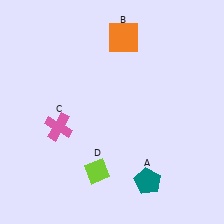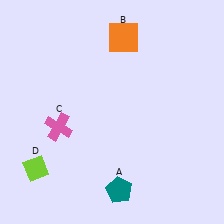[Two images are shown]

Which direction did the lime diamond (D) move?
The lime diamond (D) moved left.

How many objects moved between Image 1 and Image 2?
2 objects moved between the two images.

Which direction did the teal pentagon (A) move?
The teal pentagon (A) moved left.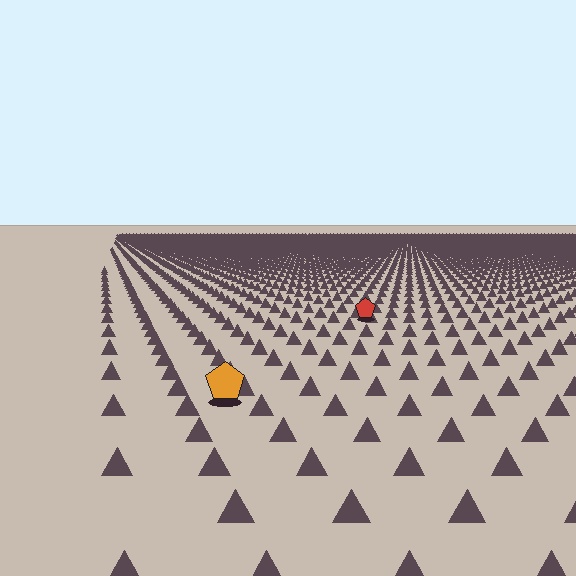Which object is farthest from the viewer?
The red pentagon is farthest from the viewer. It appears smaller and the ground texture around it is denser.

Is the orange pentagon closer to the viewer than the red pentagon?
Yes. The orange pentagon is closer — you can tell from the texture gradient: the ground texture is coarser near it.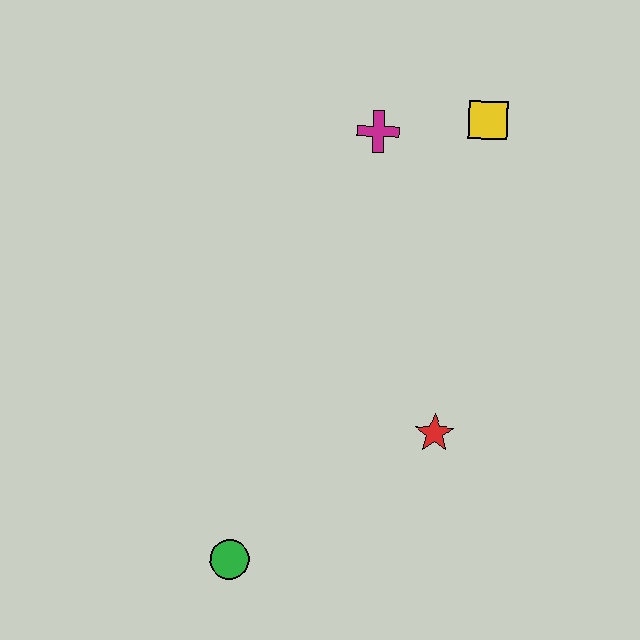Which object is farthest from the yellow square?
The green circle is farthest from the yellow square.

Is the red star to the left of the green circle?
No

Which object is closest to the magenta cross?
The yellow square is closest to the magenta cross.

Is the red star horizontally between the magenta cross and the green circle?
No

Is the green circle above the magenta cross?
No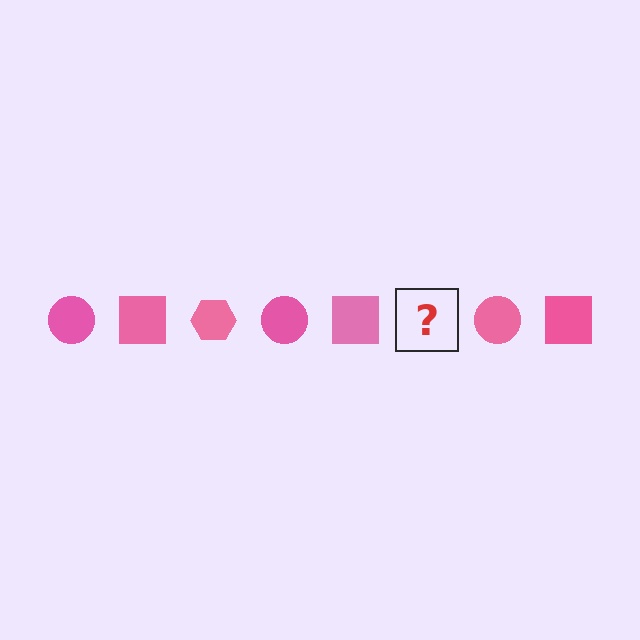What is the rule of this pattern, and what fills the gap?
The rule is that the pattern cycles through circle, square, hexagon shapes in pink. The gap should be filled with a pink hexagon.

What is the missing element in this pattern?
The missing element is a pink hexagon.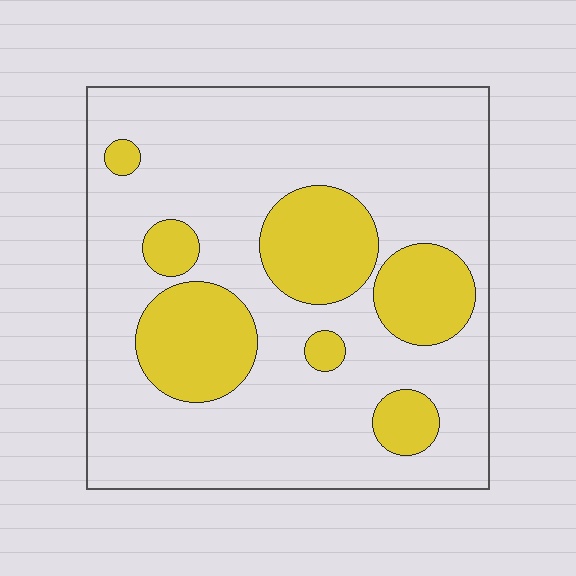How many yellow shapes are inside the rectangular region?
7.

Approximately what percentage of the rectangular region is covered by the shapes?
Approximately 25%.